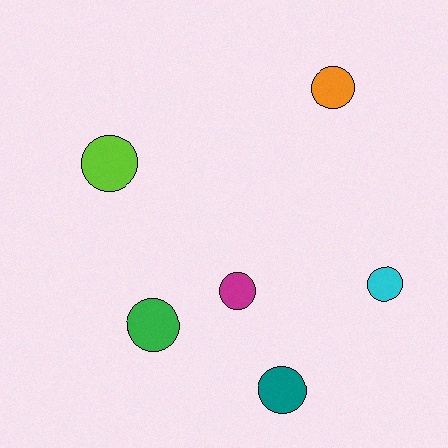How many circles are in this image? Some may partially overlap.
There are 6 circles.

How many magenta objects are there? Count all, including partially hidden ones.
There is 1 magenta object.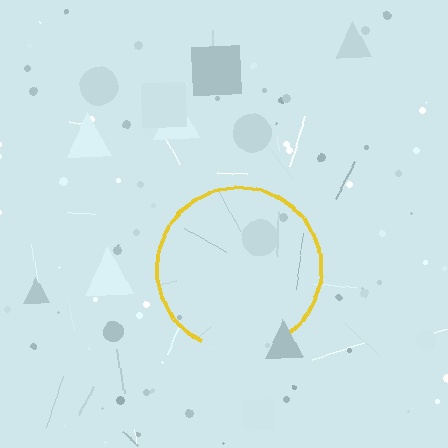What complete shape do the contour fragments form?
The contour fragments form a circle.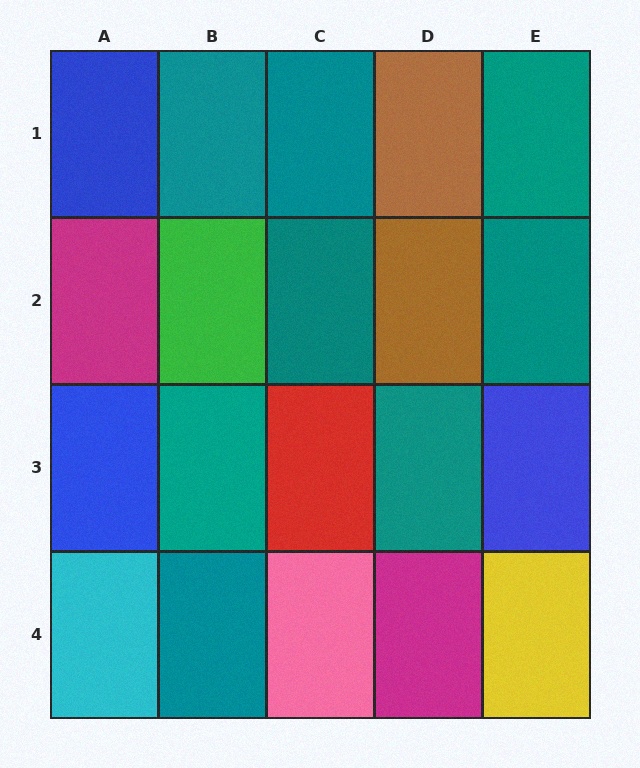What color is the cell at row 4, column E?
Yellow.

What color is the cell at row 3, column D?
Teal.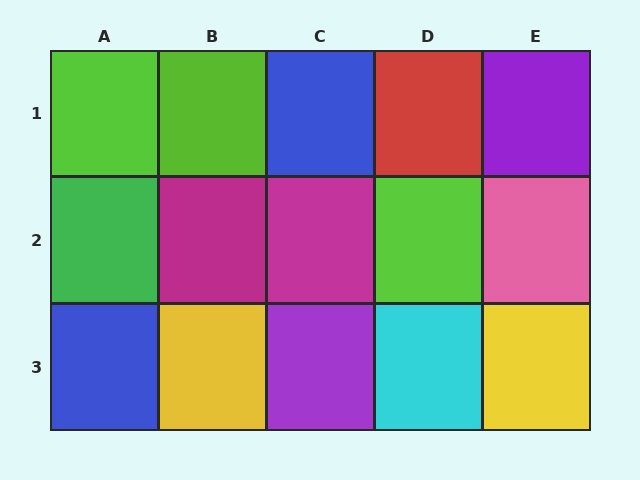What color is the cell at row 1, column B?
Lime.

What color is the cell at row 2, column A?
Green.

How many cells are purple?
2 cells are purple.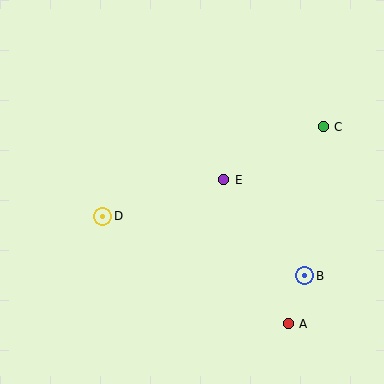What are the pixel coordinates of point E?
Point E is at (224, 180).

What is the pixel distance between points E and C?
The distance between E and C is 113 pixels.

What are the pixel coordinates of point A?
Point A is at (288, 324).